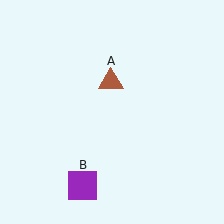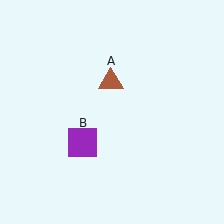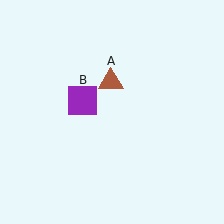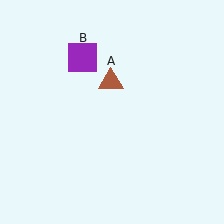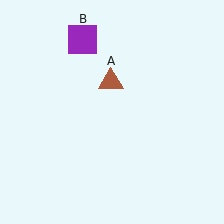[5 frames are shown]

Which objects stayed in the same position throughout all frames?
Brown triangle (object A) remained stationary.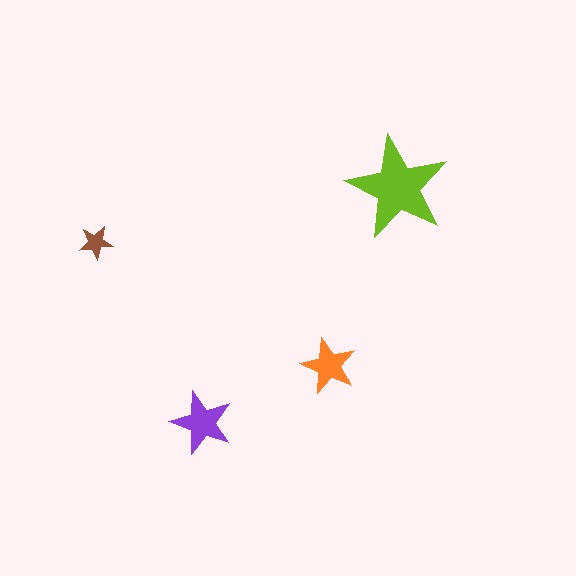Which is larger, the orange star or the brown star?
The orange one.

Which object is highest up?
The lime star is topmost.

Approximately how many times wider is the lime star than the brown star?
About 3 times wider.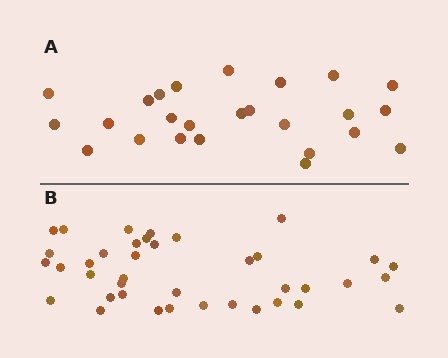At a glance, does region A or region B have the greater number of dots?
Region B (the bottom region) has more dots.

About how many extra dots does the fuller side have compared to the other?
Region B has approximately 15 more dots than region A.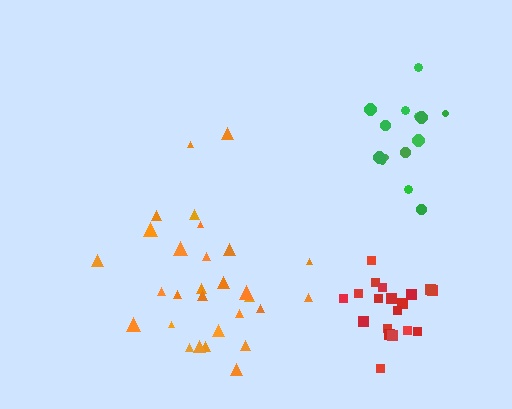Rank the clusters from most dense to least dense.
red, green, orange.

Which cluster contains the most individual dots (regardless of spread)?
Orange (29).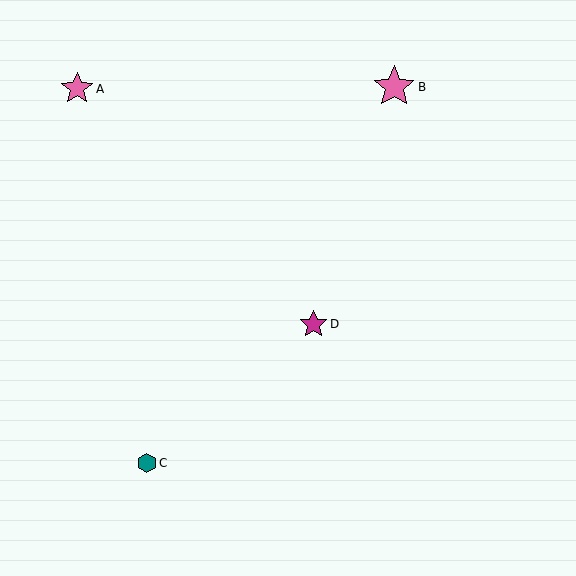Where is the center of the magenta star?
The center of the magenta star is at (313, 324).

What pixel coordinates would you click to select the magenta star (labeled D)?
Click at (313, 324) to select the magenta star D.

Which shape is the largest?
The pink star (labeled B) is the largest.